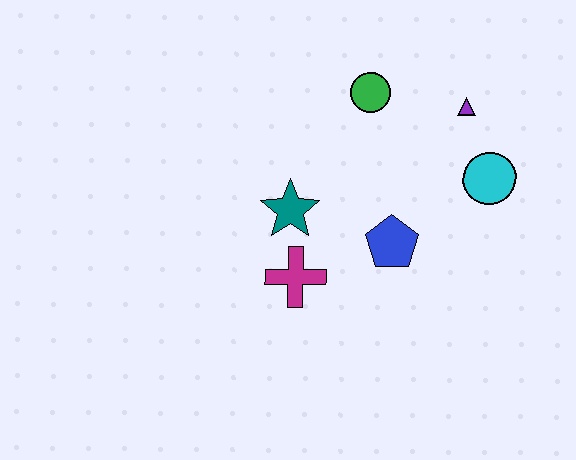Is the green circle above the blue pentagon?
Yes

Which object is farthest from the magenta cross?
The purple triangle is farthest from the magenta cross.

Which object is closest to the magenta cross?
The teal star is closest to the magenta cross.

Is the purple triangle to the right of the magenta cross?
Yes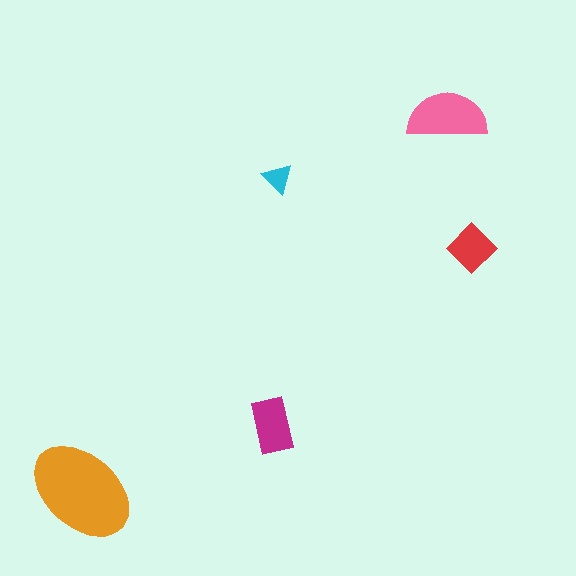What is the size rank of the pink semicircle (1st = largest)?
2nd.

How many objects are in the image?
There are 5 objects in the image.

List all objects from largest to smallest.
The orange ellipse, the pink semicircle, the magenta rectangle, the red diamond, the cyan triangle.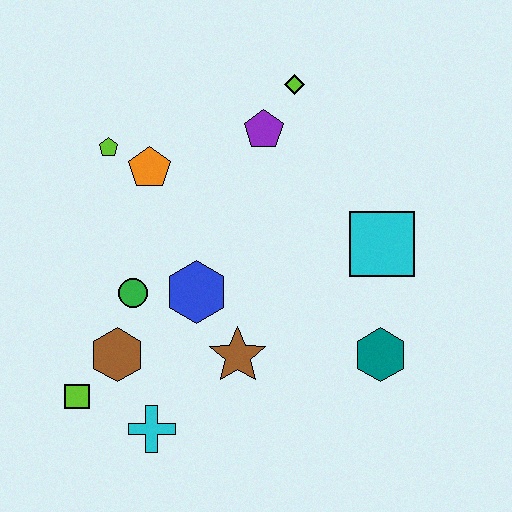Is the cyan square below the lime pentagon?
Yes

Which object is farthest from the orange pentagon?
The teal hexagon is farthest from the orange pentagon.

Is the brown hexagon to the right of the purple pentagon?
No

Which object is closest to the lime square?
The brown hexagon is closest to the lime square.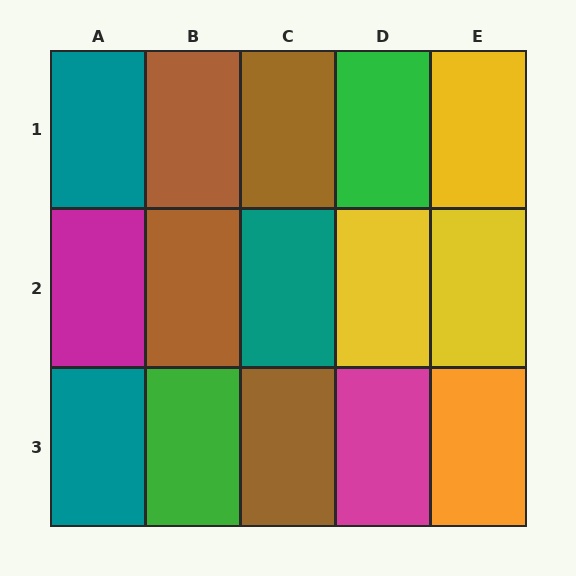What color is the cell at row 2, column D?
Yellow.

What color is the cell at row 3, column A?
Teal.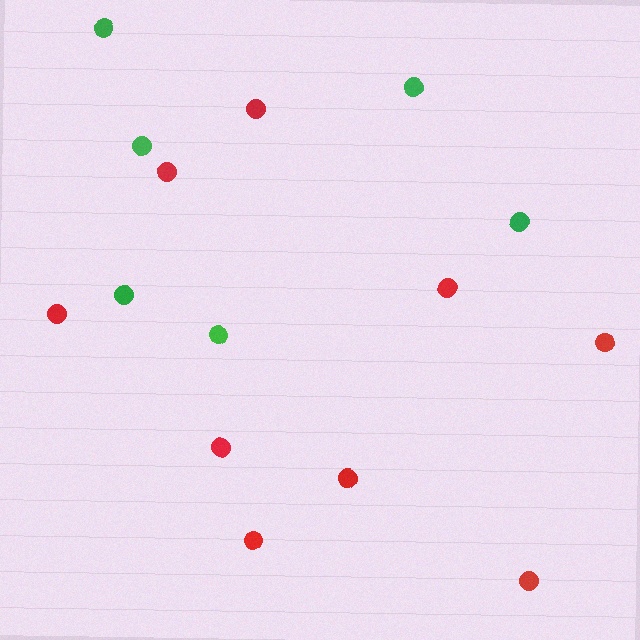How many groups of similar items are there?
There are 2 groups: one group of red circles (9) and one group of green circles (6).